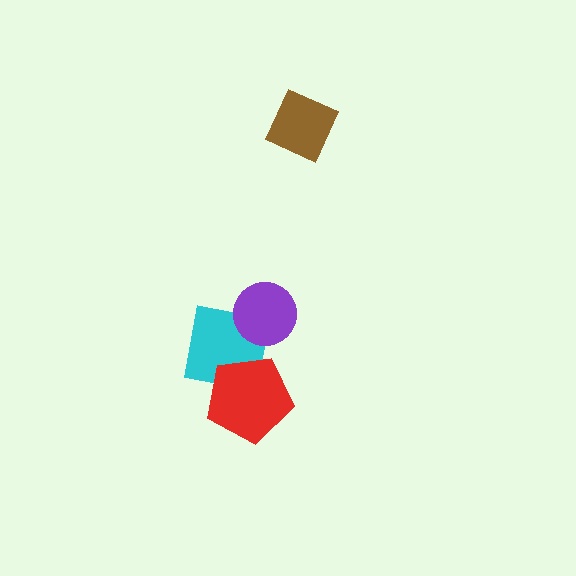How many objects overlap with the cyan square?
2 objects overlap with the cyan square.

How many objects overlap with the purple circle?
1 object overlaps with the purple circle.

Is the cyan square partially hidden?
Yes, it is partially covered by another shape.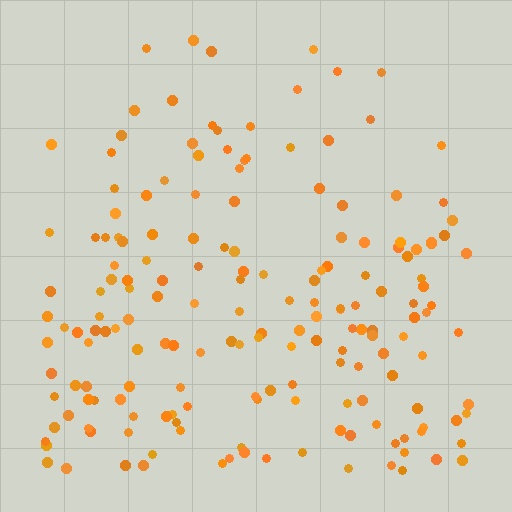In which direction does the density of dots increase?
From top to bottom, with the bottom side densest.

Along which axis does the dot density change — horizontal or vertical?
Vertical.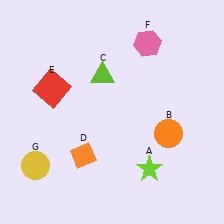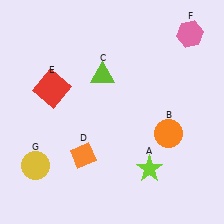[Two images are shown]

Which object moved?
The pink hexagon (F) moved right.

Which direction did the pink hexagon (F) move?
The pink hexagon (F) moved right.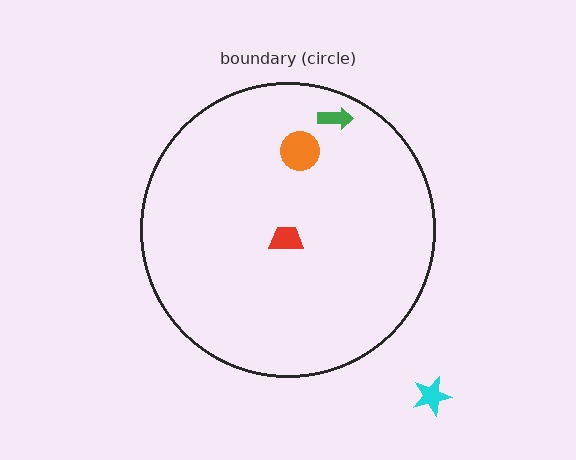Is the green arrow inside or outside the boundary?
Inside.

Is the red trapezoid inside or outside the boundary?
Inside.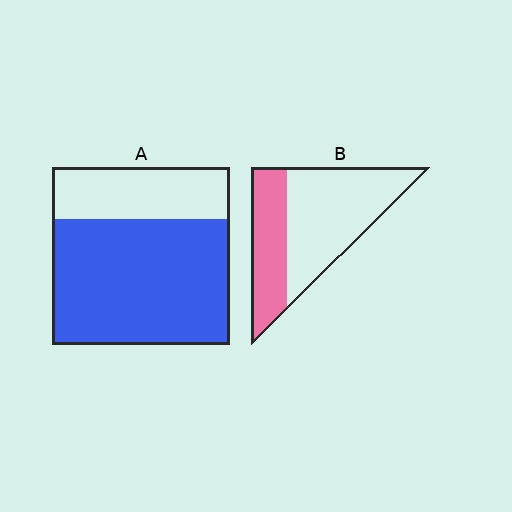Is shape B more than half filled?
No.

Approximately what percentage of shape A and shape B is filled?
A is approximately 70% and B is approximately 35%.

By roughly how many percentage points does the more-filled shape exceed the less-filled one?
By roughly 35 percentage points (A over B).